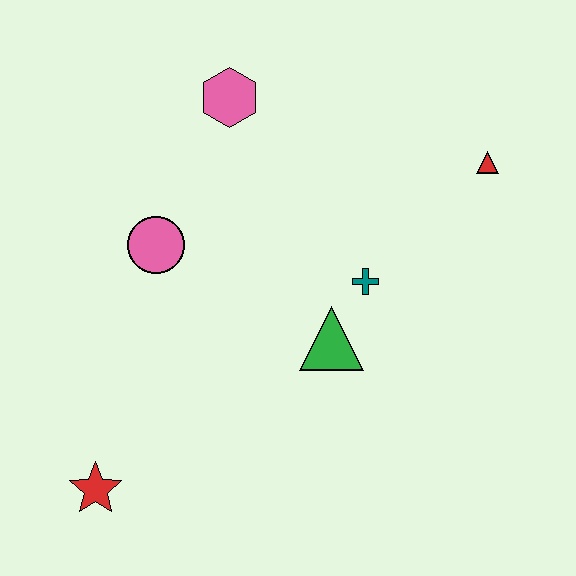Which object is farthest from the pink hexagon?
The red star is farthest from the pink hexagon.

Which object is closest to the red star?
The pink circle is closest to the red star.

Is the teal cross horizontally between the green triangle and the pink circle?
No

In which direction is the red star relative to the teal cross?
The red star is to the left of the teal cross.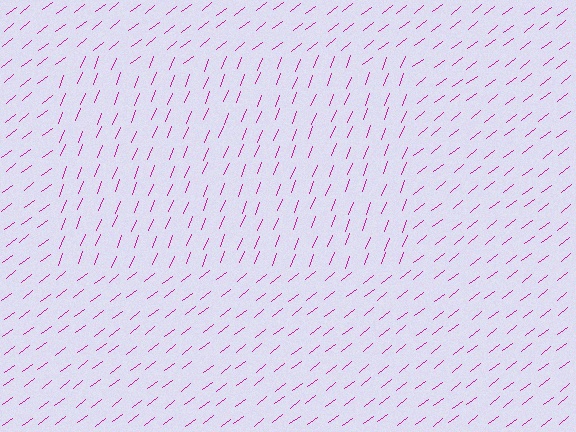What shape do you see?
I see a rectangle.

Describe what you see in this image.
The image is filled with small magenta line segments. A rectangle region in the image has lines oriented differently from the surrounding lines, creating a visible texture boundary.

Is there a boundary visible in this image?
Yes, there is a texture boundary formed by a change in line orientation.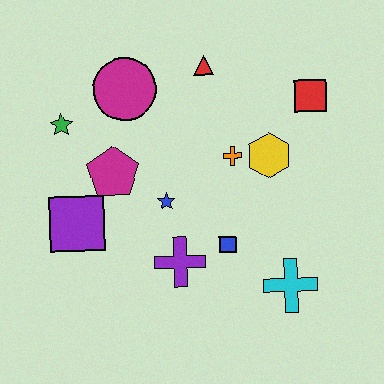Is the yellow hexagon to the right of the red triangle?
Yes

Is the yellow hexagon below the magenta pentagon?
No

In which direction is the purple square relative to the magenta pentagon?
The purple square is below the magenta pentagon.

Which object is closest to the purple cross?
The blue square is closest to the purple cross.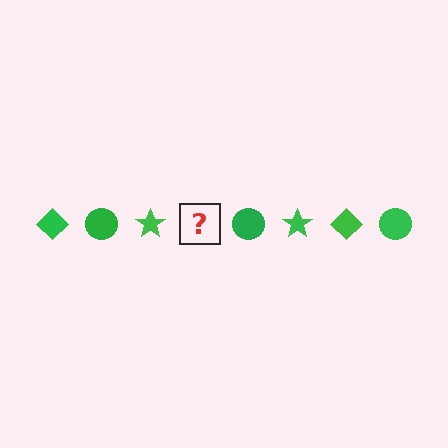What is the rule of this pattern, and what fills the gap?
The rule is that the pattern cycles through diamond, circle, star shapes in green. The gap should be filled with a green diamond.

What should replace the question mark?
The question mark should be replaced with a green diamond.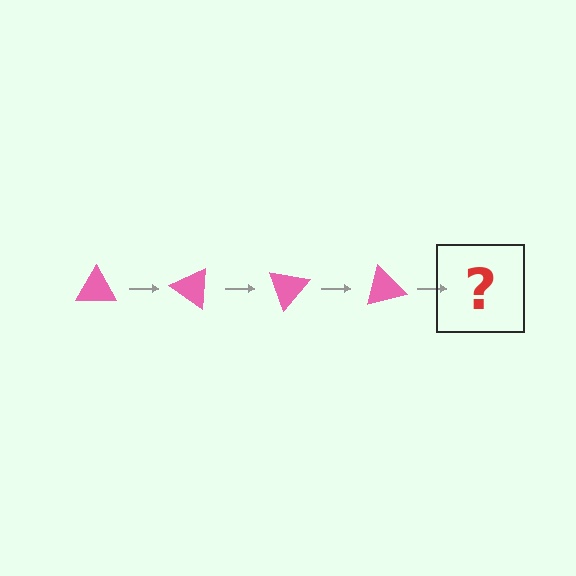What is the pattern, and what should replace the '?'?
The pattern is that the triangle rotates 35 degrees each step. The '?' should be a pink triangle rotated 140 degrees.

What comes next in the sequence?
The next element should be a pink triangle rotated 140 degrees.